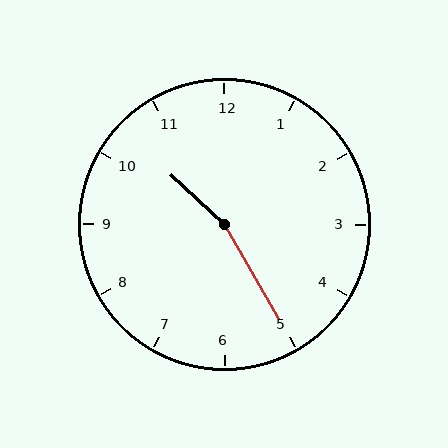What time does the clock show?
10:25.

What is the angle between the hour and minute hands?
Approximately 162 degrees.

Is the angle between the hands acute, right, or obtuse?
It is obtuse.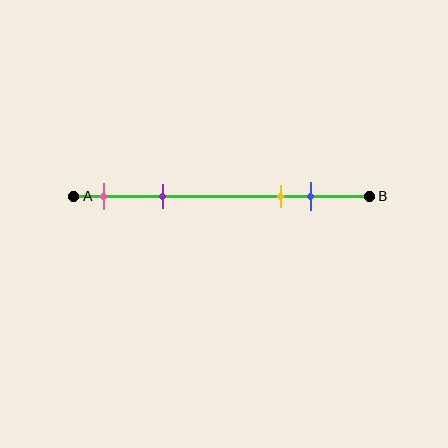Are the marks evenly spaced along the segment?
No, the marks are not evenly spaced.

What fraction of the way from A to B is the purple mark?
The purple mark is approximately 30% (0.3) of the way from A to B.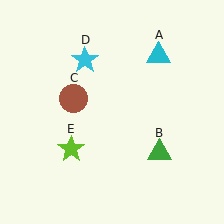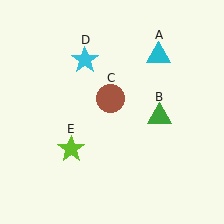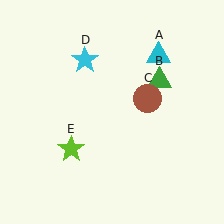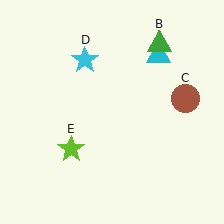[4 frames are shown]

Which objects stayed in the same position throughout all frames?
Cyan triangle (object A) and cyan star (object D) and lime star (object E) remained stationary.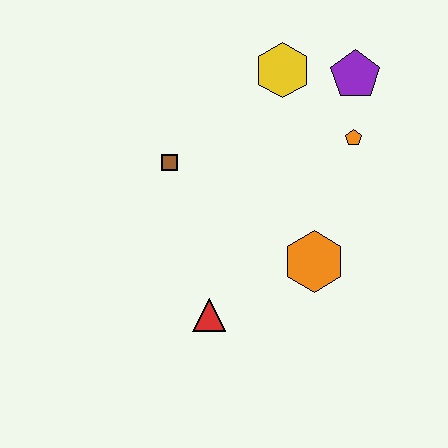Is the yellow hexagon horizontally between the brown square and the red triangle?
No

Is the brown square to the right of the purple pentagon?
No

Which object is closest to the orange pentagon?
The purple pentagon is closest to the orange pentagon.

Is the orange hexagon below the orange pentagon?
Yes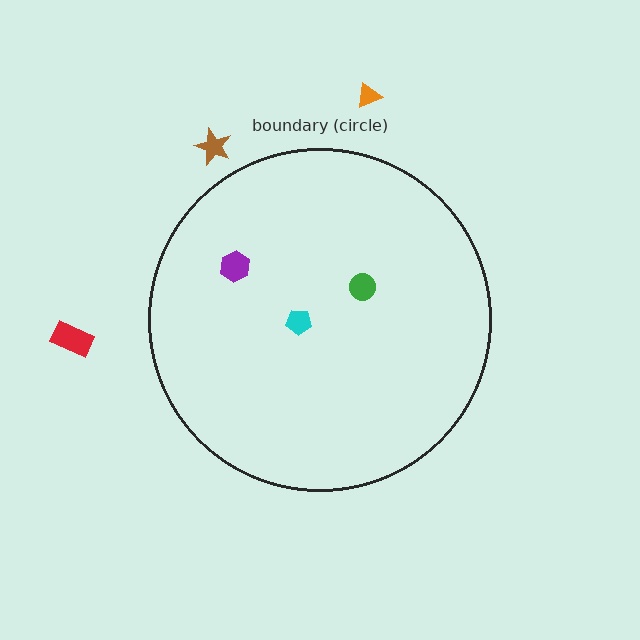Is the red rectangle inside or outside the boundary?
Outside.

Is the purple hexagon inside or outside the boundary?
Inside.